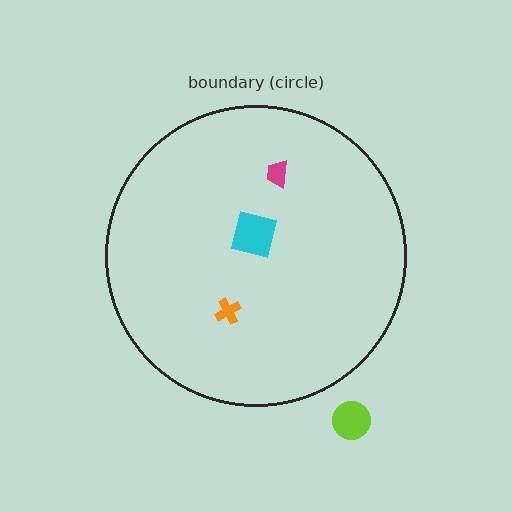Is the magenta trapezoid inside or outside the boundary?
Inside.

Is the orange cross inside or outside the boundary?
Inside.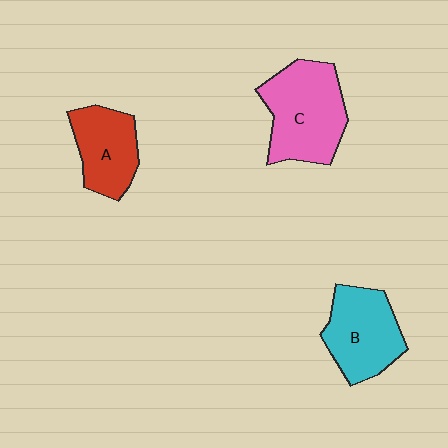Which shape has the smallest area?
Shape A (red).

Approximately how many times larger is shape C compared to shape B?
Approximately 1.2 times.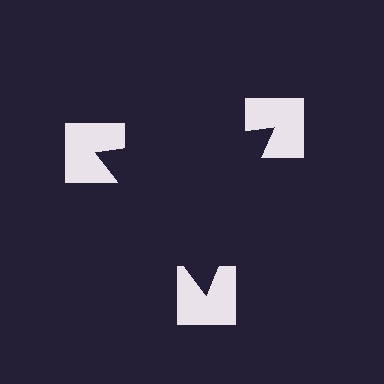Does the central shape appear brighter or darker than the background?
It typically appears slightly darker than the background, even though no actual brightness change is drawn.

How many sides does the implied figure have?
3 sides.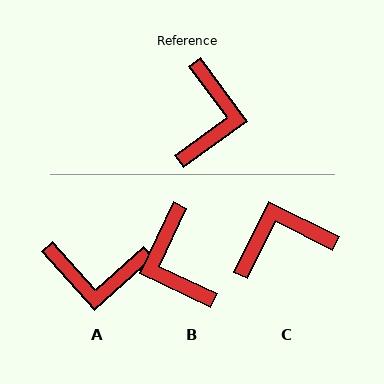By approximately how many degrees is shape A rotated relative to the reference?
Approximately 84 degrees clockwise.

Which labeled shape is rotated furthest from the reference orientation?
B, about 151 degrees away.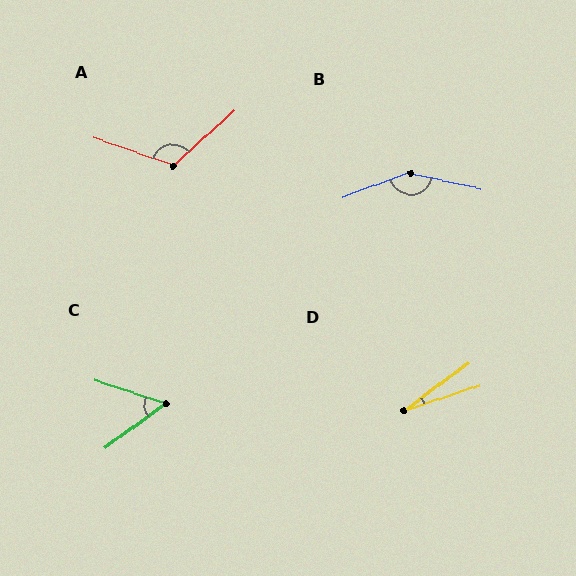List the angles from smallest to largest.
D (18°), C (54°), A (119°), B (147°).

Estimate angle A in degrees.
Approximately 119 degrees.